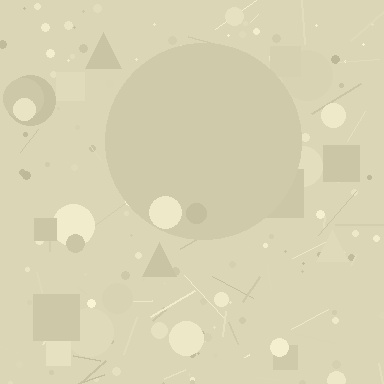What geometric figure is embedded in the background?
A circle is embedded in the background.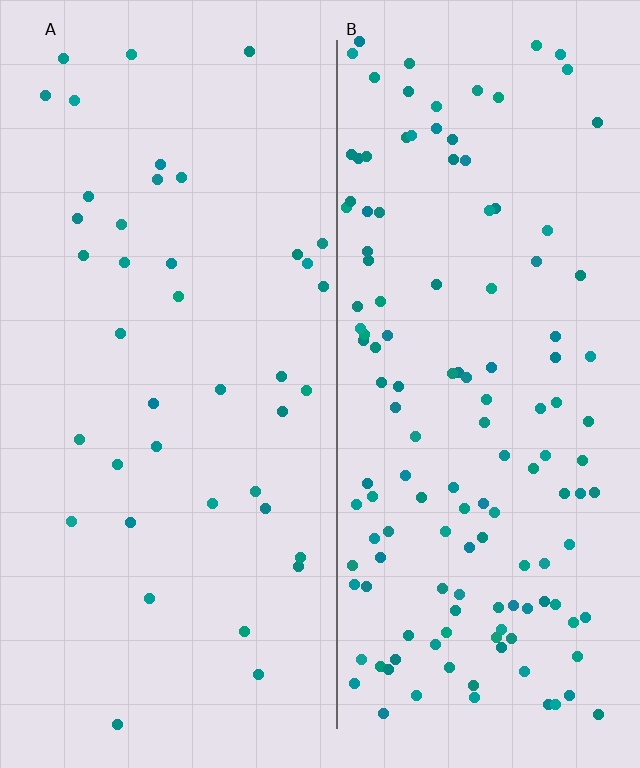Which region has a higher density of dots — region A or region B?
B (the right).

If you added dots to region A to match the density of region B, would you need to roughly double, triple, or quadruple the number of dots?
Approximately triple.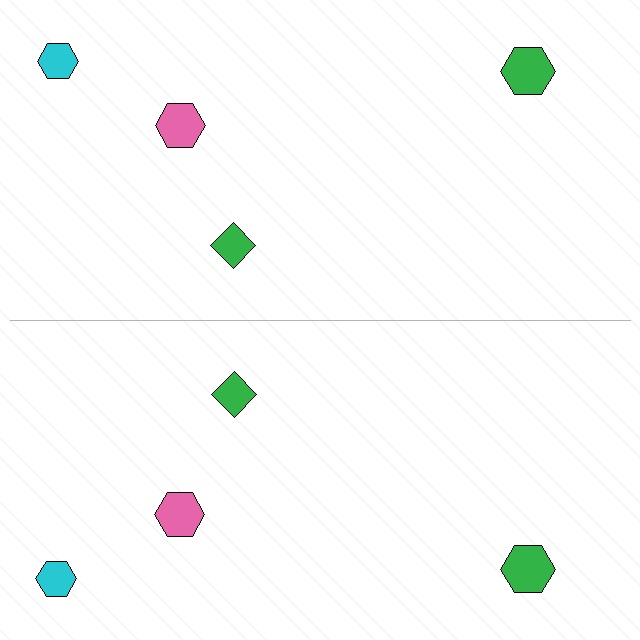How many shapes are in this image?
There are 8 shapes in this image.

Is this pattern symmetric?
Yes, this pattern has bilateral (reflection) symmetry.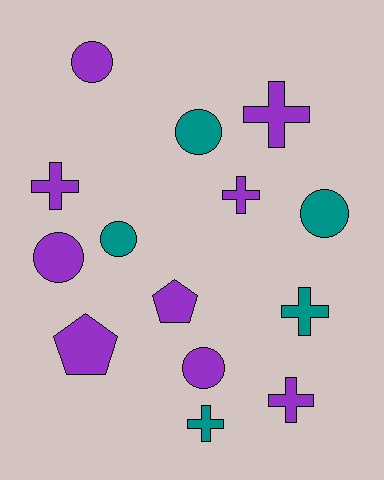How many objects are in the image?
There are 14 objects.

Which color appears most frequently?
Purple, with 9 objects.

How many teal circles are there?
There are 3 teal circles.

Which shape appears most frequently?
Circle, with 6 objects.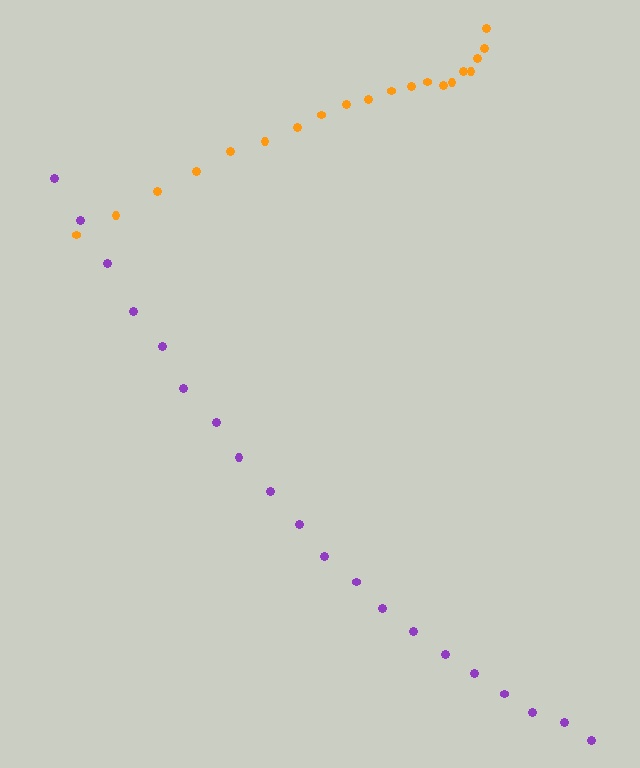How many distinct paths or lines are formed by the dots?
There are 2 distinct paths.